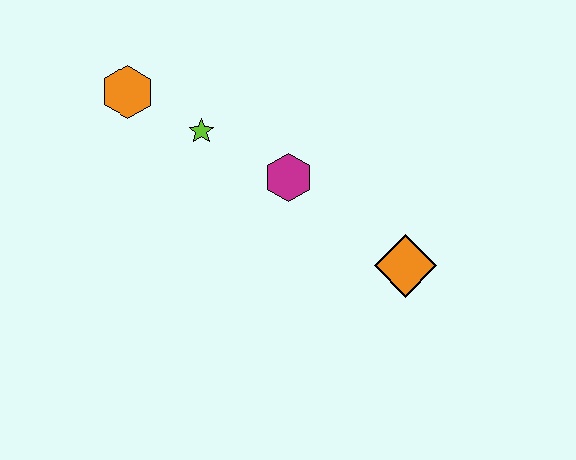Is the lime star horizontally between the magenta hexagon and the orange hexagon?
Yes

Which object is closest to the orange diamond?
The magenta hexagon is closest to the orange diamond.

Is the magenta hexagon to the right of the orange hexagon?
Yes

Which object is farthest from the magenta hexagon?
The orange hexagon is farthest from the magenta hexagon.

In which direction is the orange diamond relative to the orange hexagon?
The orange diamond is to the right of the orange hexagon.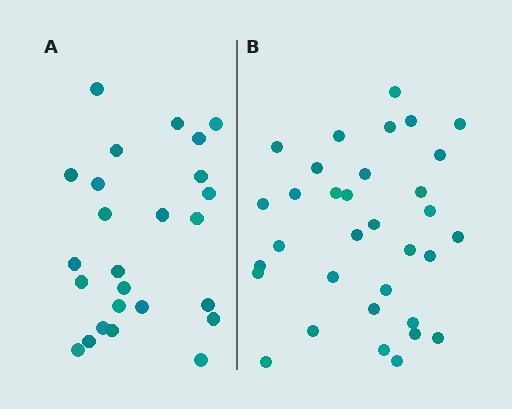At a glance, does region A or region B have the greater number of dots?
Region B (the right region) has more dots.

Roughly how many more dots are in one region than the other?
Region B has roughly 8 or so more dots than region A.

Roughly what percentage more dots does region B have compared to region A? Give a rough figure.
About 30% more.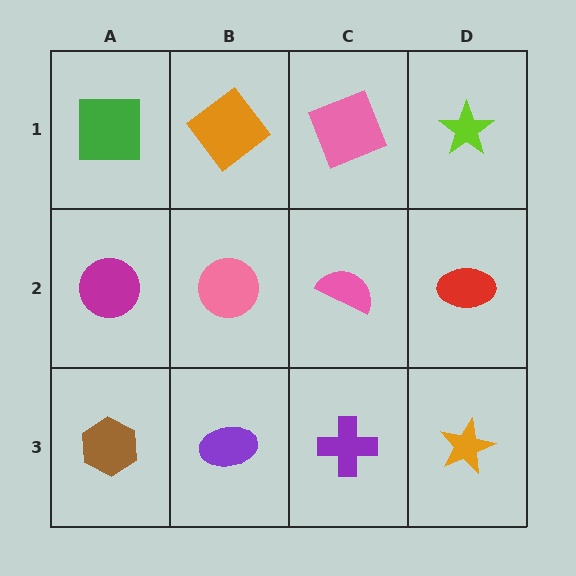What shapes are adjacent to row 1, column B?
A pink circle (row 2, column B), a green square (row 1, column A), a pink square (row 1, column C).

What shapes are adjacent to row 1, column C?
A pink semicircle (row 2, column C), an orange diamond (row 1, column B), a lime star (row 1, column D).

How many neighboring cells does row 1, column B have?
3.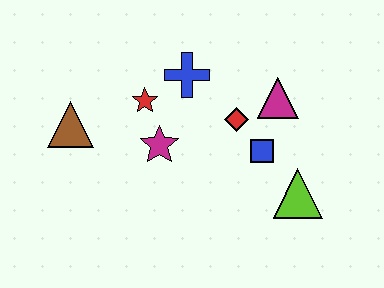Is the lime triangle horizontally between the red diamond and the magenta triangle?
No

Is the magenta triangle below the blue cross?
Yes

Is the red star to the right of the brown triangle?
Yes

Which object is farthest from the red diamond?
The brown triangle is farthest from the red diamond.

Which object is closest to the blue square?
The red diamond is closest to the blue square.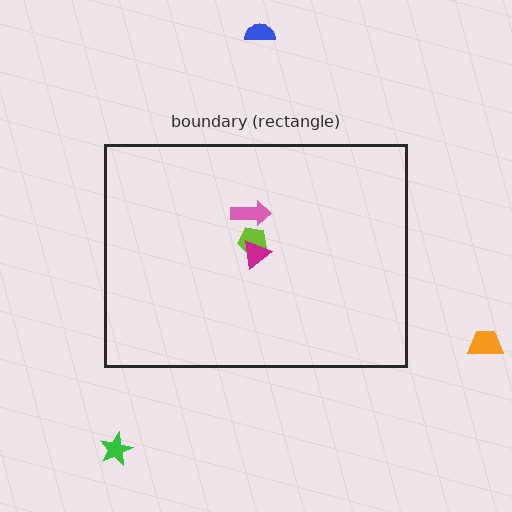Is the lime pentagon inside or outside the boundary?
Inside.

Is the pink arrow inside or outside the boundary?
Inside.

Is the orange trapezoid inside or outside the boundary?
Outside.